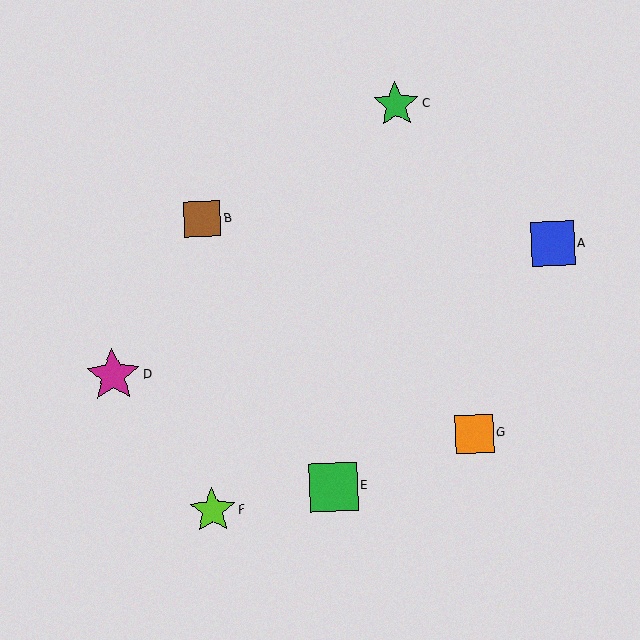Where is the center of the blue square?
The center of the blue square is at (553, 244).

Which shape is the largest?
The magenta star (labeled D) is the largest.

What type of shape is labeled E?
Shape E is a green square.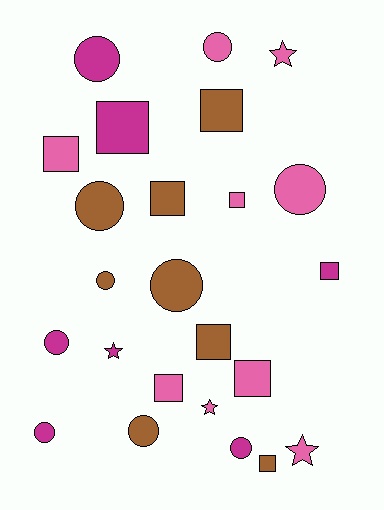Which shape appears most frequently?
Square, with 10 objects.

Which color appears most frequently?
Pink, with 9 objects.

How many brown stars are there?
There are no brown stars.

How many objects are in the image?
There are 24 objects.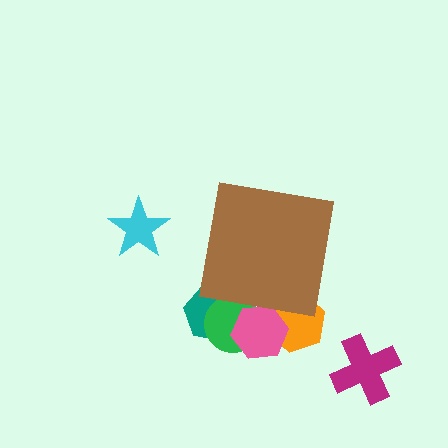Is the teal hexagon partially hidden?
Yes, the teal hexagon is partially hidden behind the brown square.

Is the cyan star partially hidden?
No, the cyan star is fully visible.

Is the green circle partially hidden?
Yes, the green circle is partially hidden behind the brown square.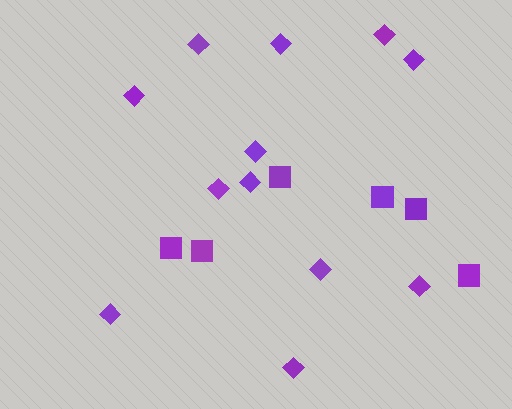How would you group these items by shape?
There are 2 groups: one group of diamonds (12) and one group of squares (6).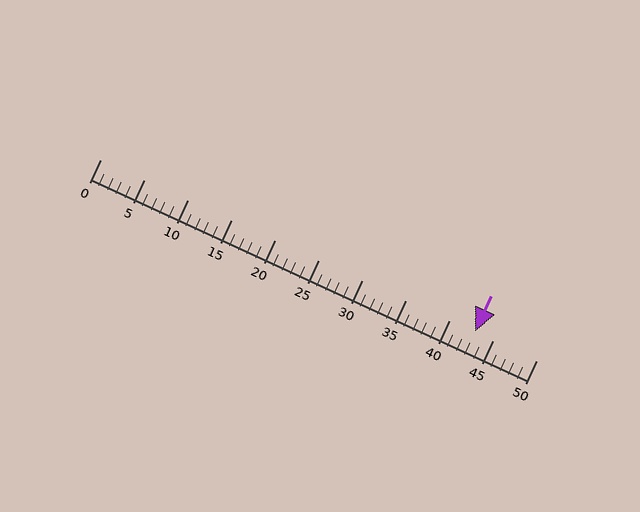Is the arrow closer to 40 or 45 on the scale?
The arrow is closer to 45.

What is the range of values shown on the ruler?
The ruler shows values from 0 to 50.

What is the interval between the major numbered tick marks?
The major tick marks are spaced 5 units apart.